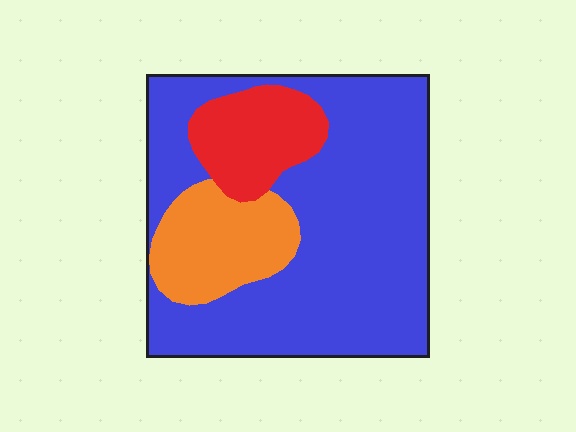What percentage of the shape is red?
Red covers about 15% of the shape.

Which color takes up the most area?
Blue, at roughly 70%.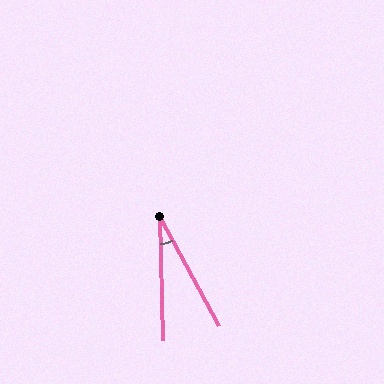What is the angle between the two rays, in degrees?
Approximately 27 degrees.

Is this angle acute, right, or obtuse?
It is acute.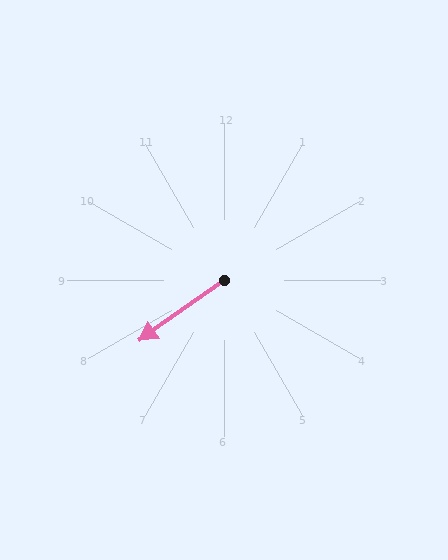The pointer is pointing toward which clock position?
Roughly 8 o'clock.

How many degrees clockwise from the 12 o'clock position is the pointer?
Approximately 235 degrees.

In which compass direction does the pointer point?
Southwest.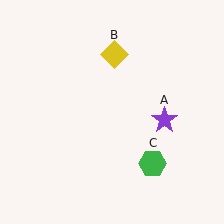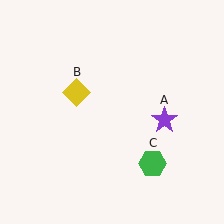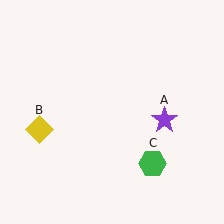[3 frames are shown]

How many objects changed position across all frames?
1 object changed position: yellow diamond (object B).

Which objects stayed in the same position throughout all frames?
Purple star (object A) and green hexagon (object C) remained stationary.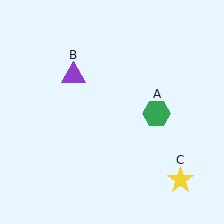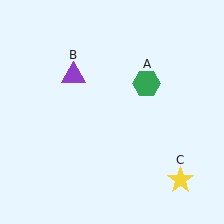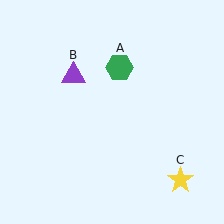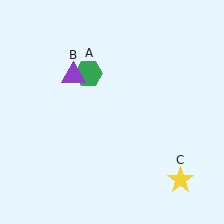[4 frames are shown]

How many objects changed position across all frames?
1 object changed position: green hexagon (object A).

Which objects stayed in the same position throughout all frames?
Purple triangle (object B) and yellow star (object C) remained stationary.